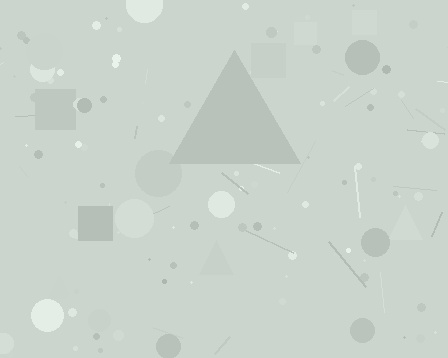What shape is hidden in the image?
A triangle is hidden in the image.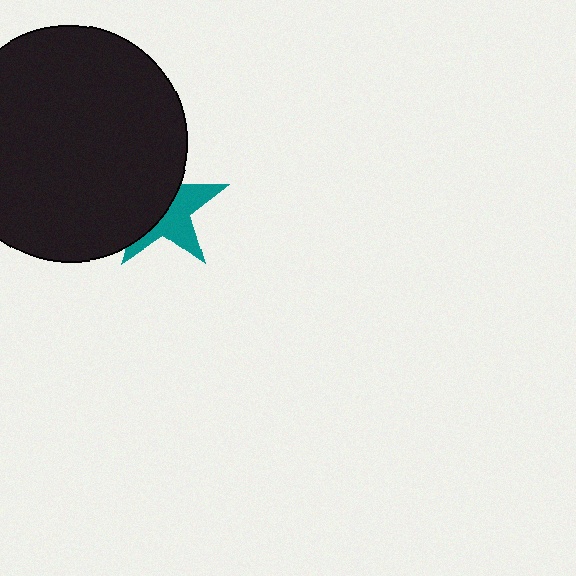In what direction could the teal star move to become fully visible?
The teal star could move right. That would shift it out from behind the black circle entirely.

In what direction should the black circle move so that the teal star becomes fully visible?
The black circle should move left. That is the shortest direction to clear the overlap and leave the teal star fully visible.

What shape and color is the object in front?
The object in front is a black circle.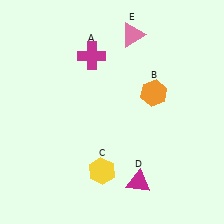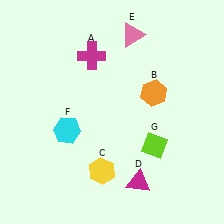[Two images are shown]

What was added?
A cyan hexagon (F), a lime diamond (G) were added in Image 2.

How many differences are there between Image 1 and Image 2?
There are 2 differences between the two images.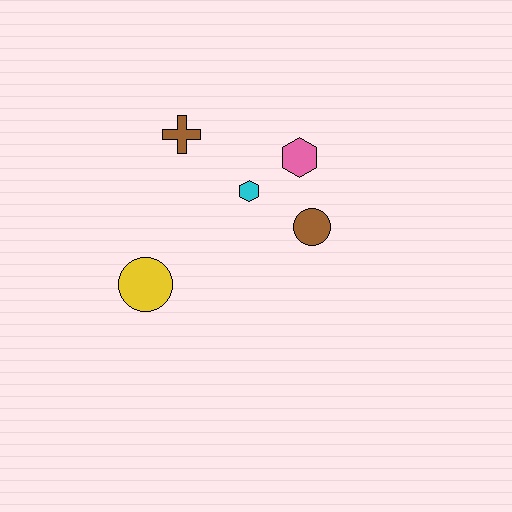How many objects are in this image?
There are 5 objects.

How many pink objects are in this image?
There is 1 pink object.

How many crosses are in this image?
There is 1 cross.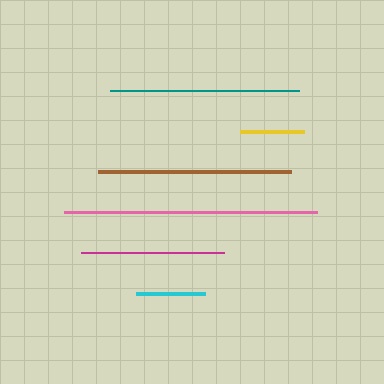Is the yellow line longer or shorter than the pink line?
The pink line is longer than the yellow line.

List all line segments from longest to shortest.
From longest to shortest: pink, brown, teal, magenta, cyan, yellow.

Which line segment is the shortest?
The yellow line is the shortest at approximately 65 pixels.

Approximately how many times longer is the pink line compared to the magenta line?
The pink line is approximately 1.8 times the length of the magenta line.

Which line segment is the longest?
The pink line is the longest at approximately 253 pixels.